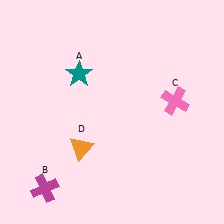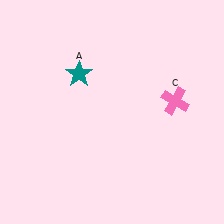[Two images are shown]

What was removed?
The orange triangle (D), the magenta cross (B) were removed in Image 2.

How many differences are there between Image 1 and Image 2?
There are 2 differences between the two images.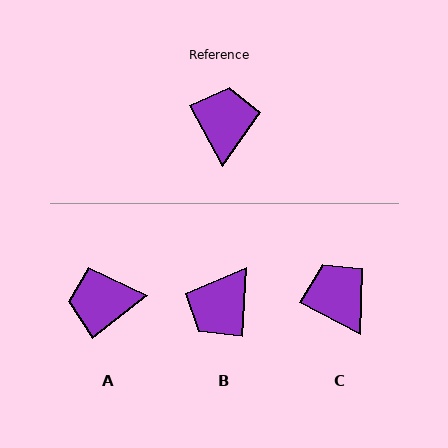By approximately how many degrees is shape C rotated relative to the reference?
Approximately 33 degrees counter-clockwise.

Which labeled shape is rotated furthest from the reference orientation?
B, about 148 degrees away.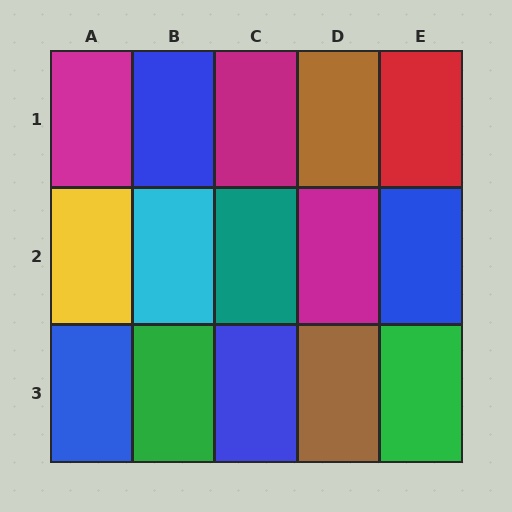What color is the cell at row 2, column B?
Cyan.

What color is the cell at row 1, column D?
Brown.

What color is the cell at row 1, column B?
Blue.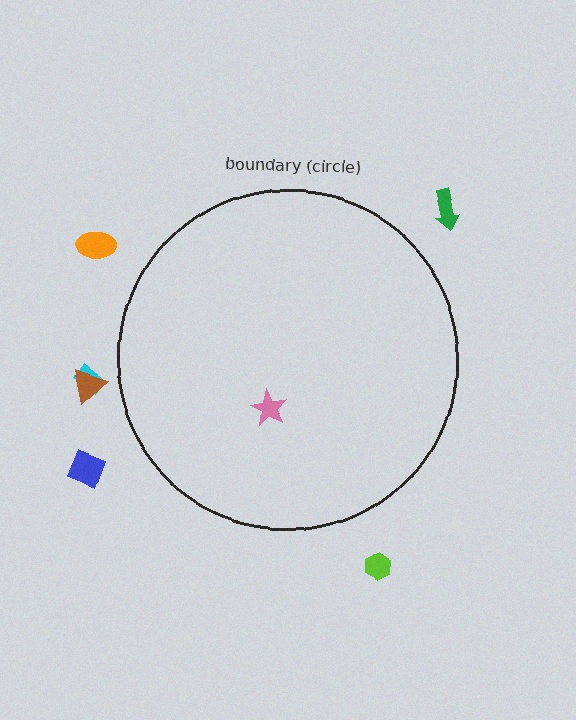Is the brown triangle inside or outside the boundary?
Outside.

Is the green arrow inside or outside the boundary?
Outside.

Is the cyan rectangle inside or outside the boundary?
Outside.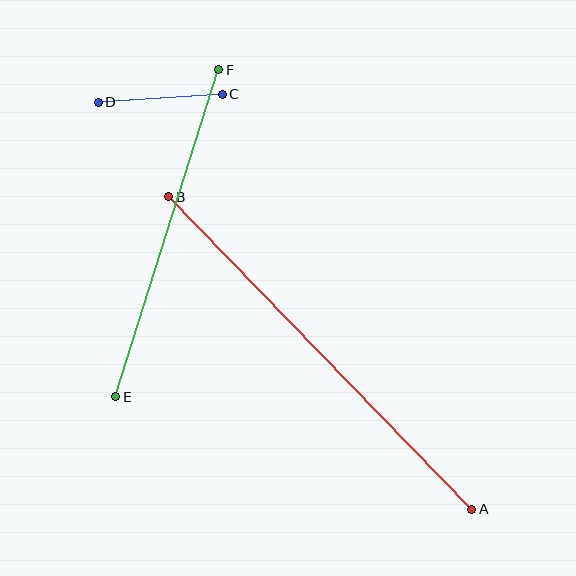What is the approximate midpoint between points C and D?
The midpoint is at approximately (160, 98) pixels.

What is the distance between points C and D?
The distance is approximately 125 pixels.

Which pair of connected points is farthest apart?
Points A and B are farthest apart.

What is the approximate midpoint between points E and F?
The midpoint is at approximately (167, 233) pixels.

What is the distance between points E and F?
The distance is approximately 343 pixels.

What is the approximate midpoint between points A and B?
The midpoint is at approximately (320, 353) pixels.